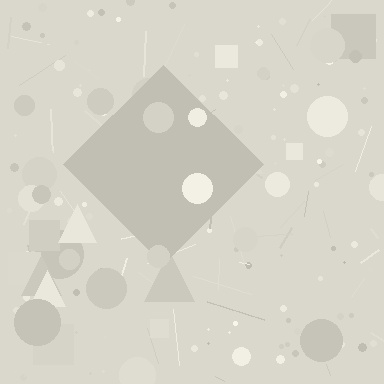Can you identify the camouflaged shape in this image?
The camouflaged shape is a diamond.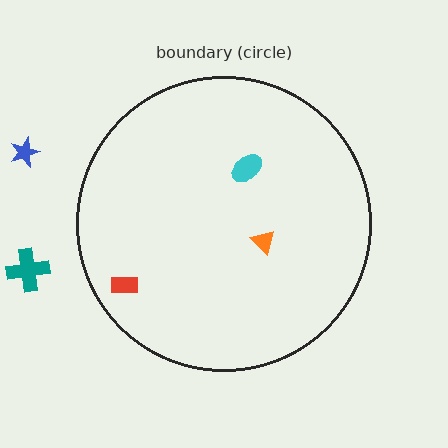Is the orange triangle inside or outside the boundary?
Inside.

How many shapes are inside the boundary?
3 inside, 2 outside.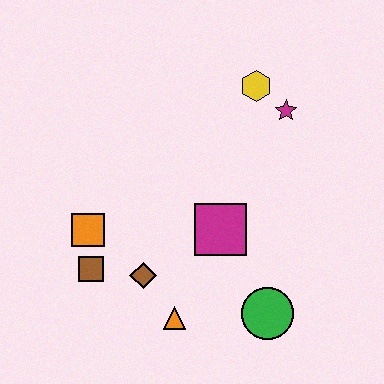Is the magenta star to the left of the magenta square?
No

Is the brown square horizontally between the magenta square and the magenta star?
No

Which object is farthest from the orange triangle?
The yellow hexagon is farthest from the orange triangle.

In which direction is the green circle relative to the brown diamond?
The green circle is to the right of the brown diamond.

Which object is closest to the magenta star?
The yellow hexagon is closest to the magenta star.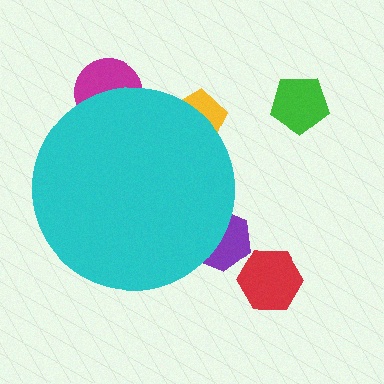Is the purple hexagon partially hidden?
Yes, the purple hexagon is partially hidden behind the cyan circle.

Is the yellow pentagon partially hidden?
Yes, the yellow pentagon is partially hidden behind the cyan circle.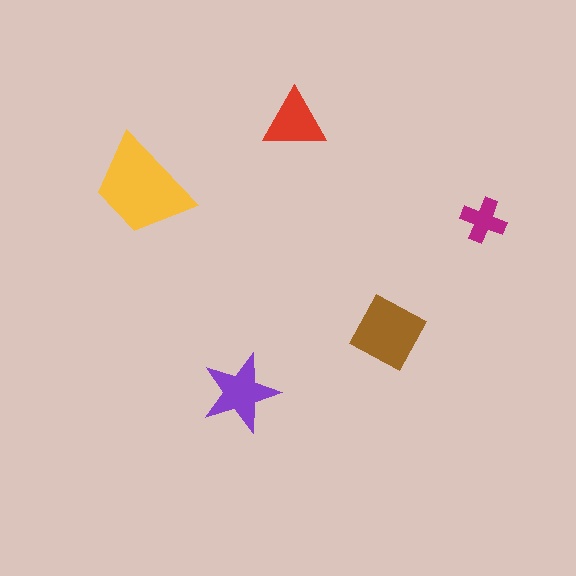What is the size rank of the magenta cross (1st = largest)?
5th.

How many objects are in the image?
There are 5 objects in the image.